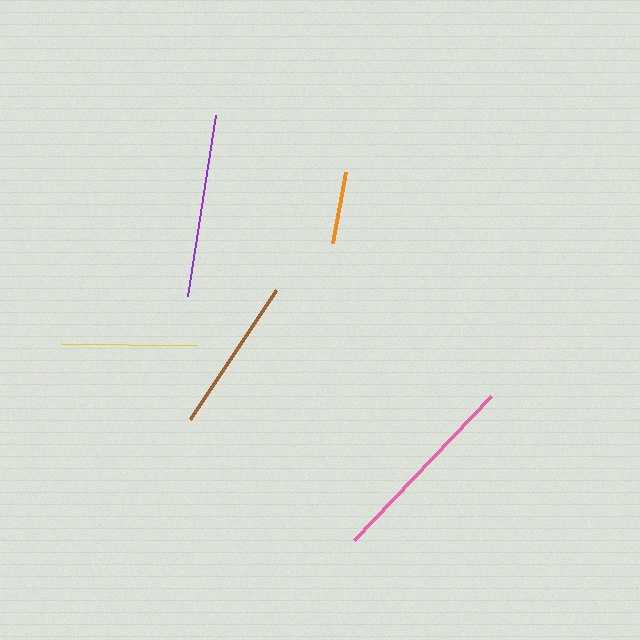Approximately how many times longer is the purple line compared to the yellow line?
The purple line is approximately 1.4 times the length of the yellow line.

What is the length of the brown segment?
The brown segment is approximately 155 pixels long.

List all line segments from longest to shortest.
From longest to shortest: pink, purple, brown, yellow, orange.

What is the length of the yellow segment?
The yellow segment is approximately 135 pixels long.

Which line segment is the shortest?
The orange line is the shortest at approximately 71 pixels.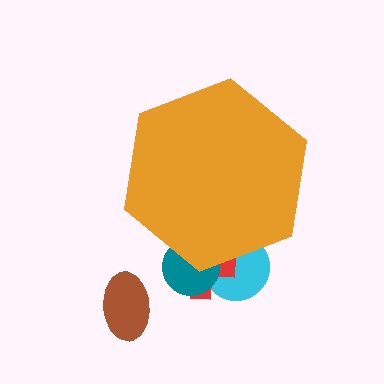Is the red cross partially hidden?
Yes, the red cross is partially hidden behind the orange hexagon.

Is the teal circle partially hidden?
Yes, the teal circle is partially hidden behind the orange hexagon.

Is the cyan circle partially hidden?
Yes, the cyan circle is partially hidden behind the orange hexagon.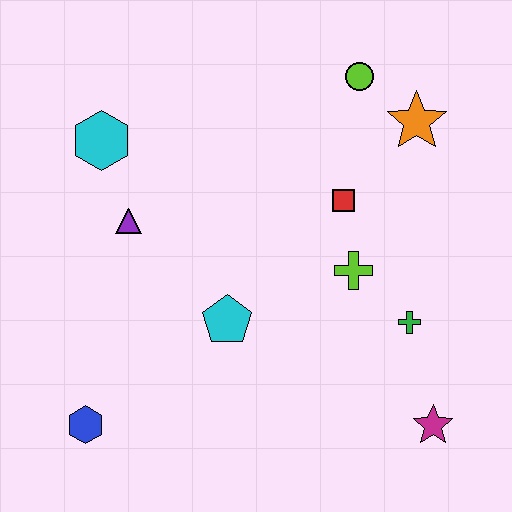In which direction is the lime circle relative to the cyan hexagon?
The lime circle is to the right of the cyan hexagon.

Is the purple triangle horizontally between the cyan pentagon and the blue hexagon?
Yes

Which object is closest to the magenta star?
The green cross is closest to the magenta star.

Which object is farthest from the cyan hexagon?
The magenta star is farthest from the cyan hexagon.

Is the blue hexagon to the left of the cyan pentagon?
Yes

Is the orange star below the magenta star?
No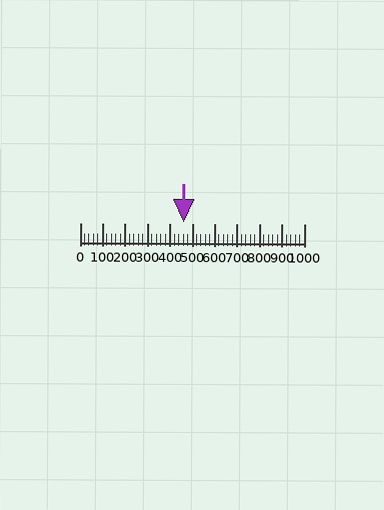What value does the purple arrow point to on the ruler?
The purple arrow points to approximately 460.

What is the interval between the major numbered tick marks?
The major tick marks are spaced 100 units apart.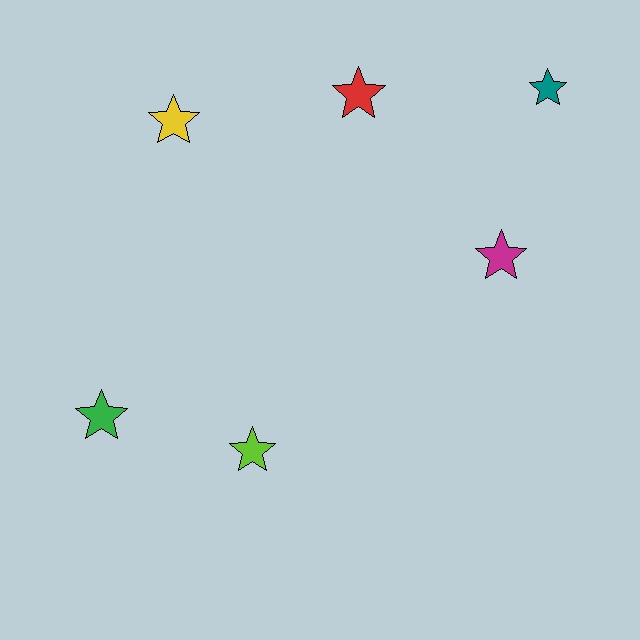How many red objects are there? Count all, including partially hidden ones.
There is 1 red object.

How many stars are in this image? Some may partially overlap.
There are 6 stars.